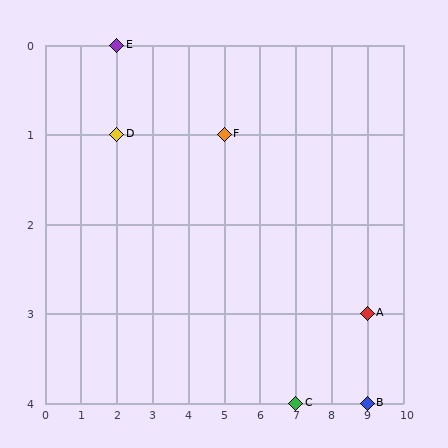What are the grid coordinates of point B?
Point B is at grid coordinates (9, 4).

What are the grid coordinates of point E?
Point E is at grid coordinates (2, 0).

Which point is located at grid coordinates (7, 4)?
Point C is at (7, 4).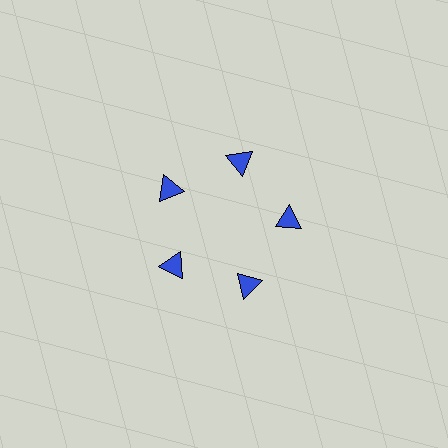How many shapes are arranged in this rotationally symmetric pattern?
There are 5 shapes, arranged in 5 groups of 1.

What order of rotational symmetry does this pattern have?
This pattern has 5-fold rotational symmetry.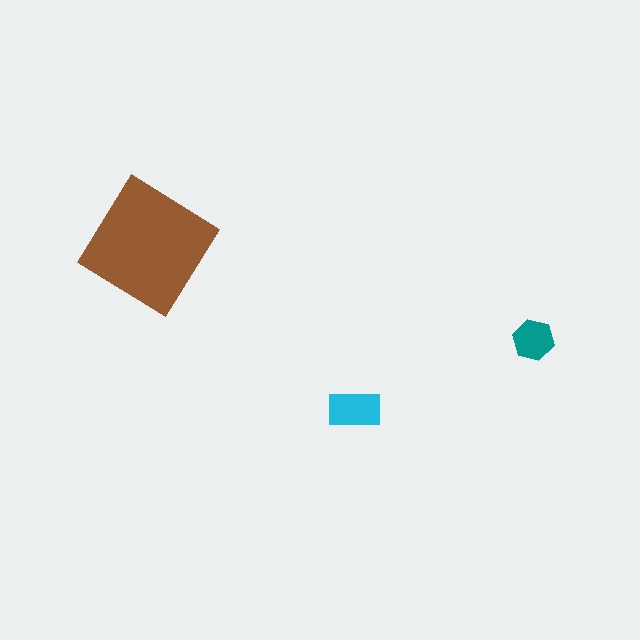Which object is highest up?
The brown diamond is topmost.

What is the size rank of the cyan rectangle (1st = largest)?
2nd.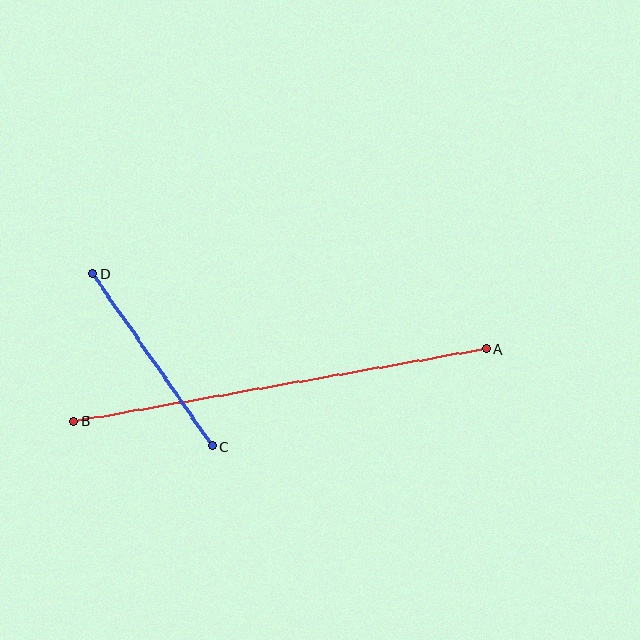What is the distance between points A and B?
The distance is approximately 419 pixels.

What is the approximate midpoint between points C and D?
The midpoint is at approximately (153, 360) pixels.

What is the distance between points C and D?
The distance is approximately 210 pixels.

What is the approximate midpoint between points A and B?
The midpoint is at approximately (280, 385) pixels.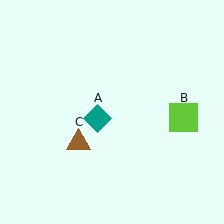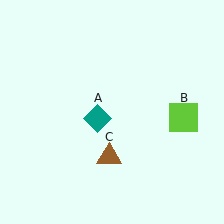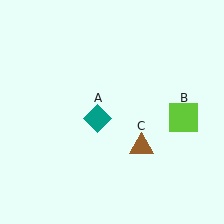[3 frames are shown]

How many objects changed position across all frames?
1 object changed position: brown triangle (object C).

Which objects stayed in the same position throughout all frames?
Teal diamond (object A) and lime square (object B) remained stationary.